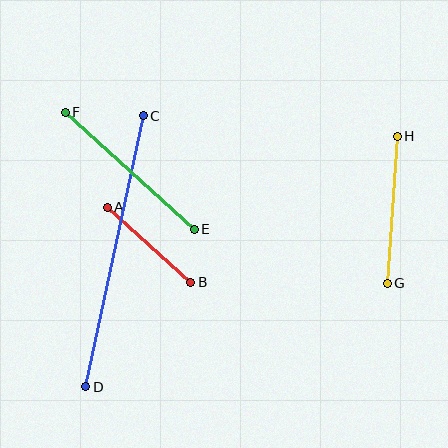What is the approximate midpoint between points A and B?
The midpoint is at approximately (149, 245) pixels.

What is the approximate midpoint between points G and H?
The midpoint is at approximately (392, 210) pixels.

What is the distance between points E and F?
The distance is approximately 174 pixels.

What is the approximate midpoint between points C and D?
The midpoint is at approximately (114, 251) pixels.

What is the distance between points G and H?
The distance is approximately 147 pixels.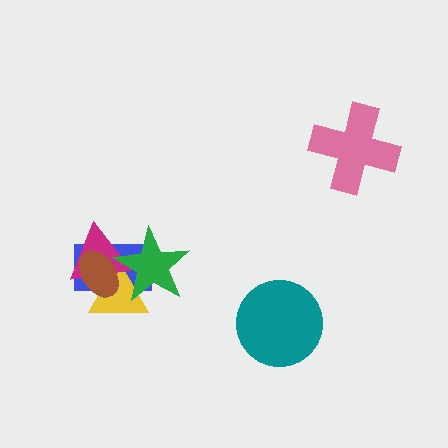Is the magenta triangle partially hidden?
Yes, it is partially covered by another shape.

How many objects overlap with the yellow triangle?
4 objects overlap with the yellow triangle.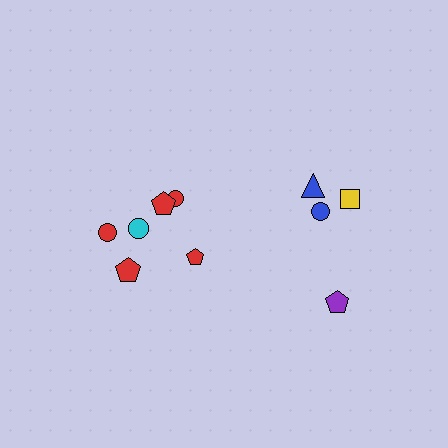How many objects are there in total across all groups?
There are 10 objects.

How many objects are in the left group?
There are 6 objects.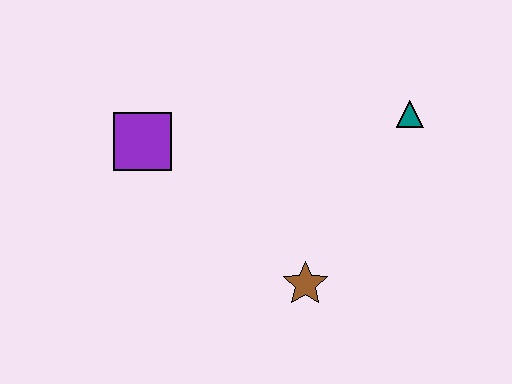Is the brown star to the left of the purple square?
No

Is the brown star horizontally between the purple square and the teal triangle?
Yes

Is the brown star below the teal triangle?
Yes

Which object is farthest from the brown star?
The purple square is farthest from the brown star.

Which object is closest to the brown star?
The teal triangle is closest to the brown star.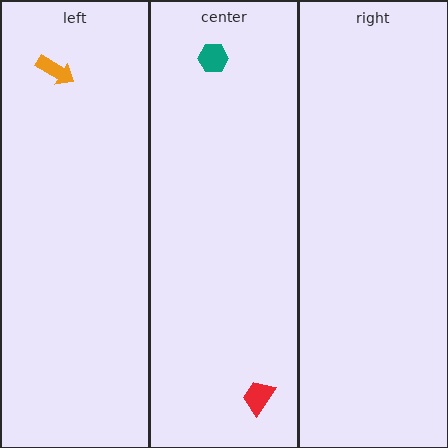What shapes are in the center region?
The red trapezoid, the teal hexagon.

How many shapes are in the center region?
2.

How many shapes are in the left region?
1.